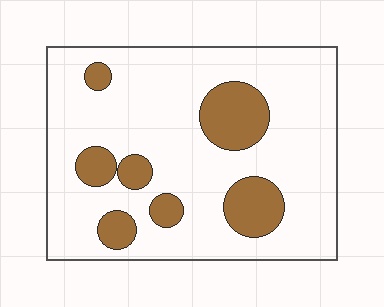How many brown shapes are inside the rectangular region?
7.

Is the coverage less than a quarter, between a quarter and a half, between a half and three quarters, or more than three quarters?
Less than a quarter.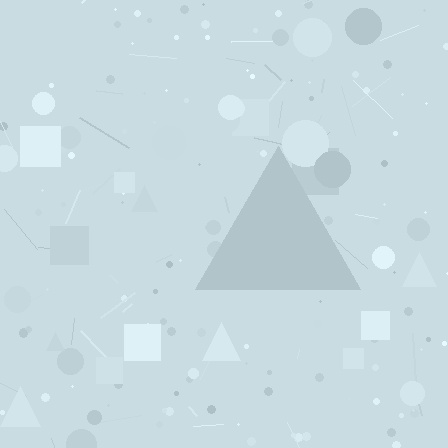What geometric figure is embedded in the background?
A triangle is embedded in the background.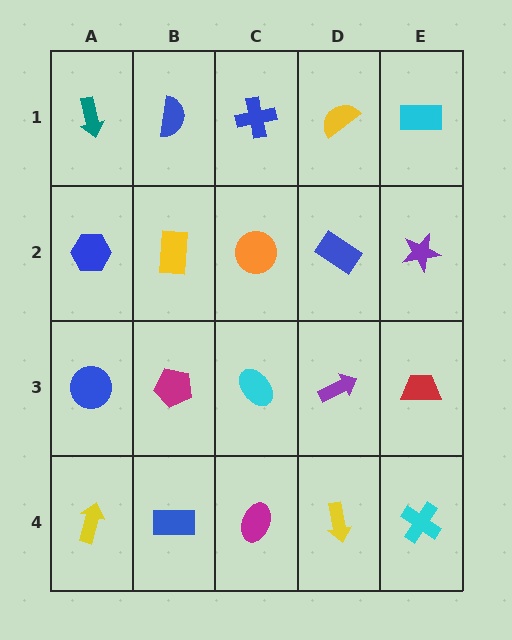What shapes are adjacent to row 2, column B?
A blue semicircle (row 1, column B), a magenta pentagon (row 3, column B), a blue hexagon (row 2, column A), an orange circle (row 2, column C).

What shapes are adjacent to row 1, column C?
An orange circle (row 2, column C), a blue semicircle (row 1, column B), a yellow semicircle (row 1, column D).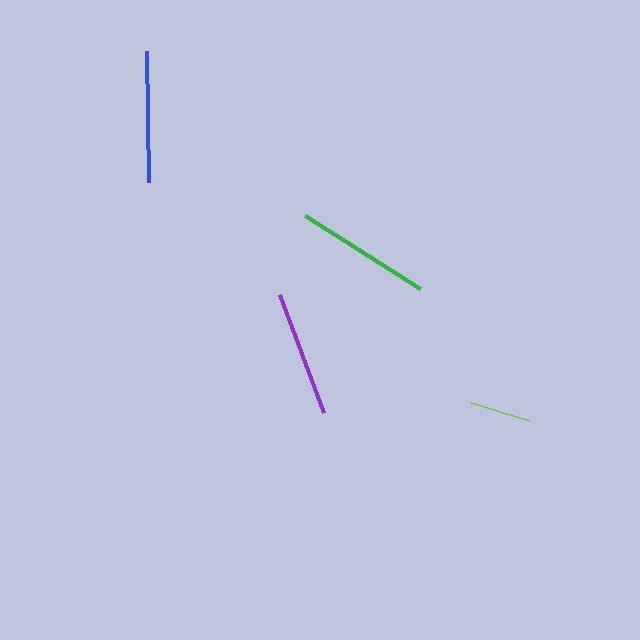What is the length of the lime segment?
The lime segment is approximately 60 pixels long.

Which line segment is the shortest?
The lime line is the shortest at approximately 60 pixels.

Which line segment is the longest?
The green line is the longest at approximately 136 pixels.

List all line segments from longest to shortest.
From longest to shortest: green, blue, purple, lime.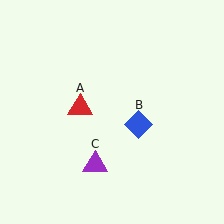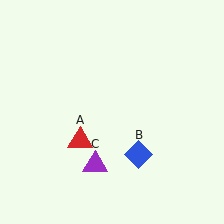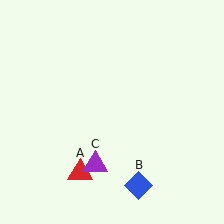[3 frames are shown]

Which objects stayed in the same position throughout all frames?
Purple triangle (object C) remained stationary.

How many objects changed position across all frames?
2 objects changed position: red triangle (object A), blue diamond (object B).